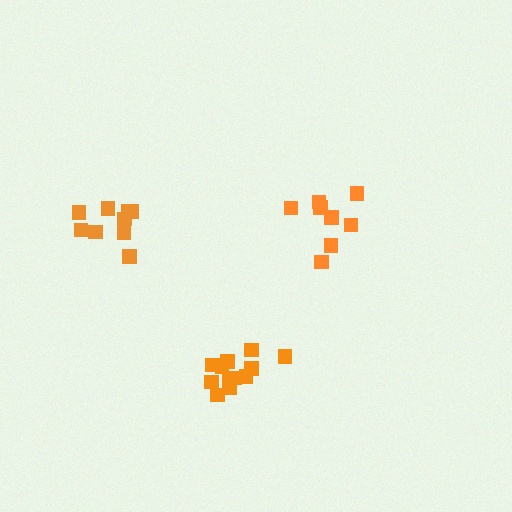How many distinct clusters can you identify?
There are 3 distinct clusters.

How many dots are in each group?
Group 1: 8 dots, Group 2: 13 dots, Group 3: 9 dots (30 total).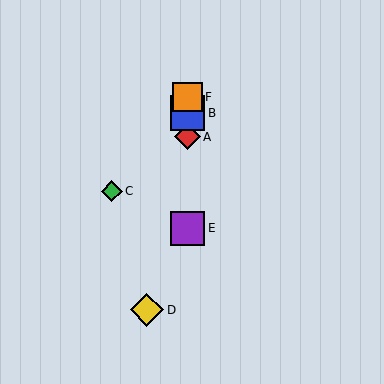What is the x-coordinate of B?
Object B is at x≈187.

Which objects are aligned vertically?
Objects A, B, E, F are aligned vertically.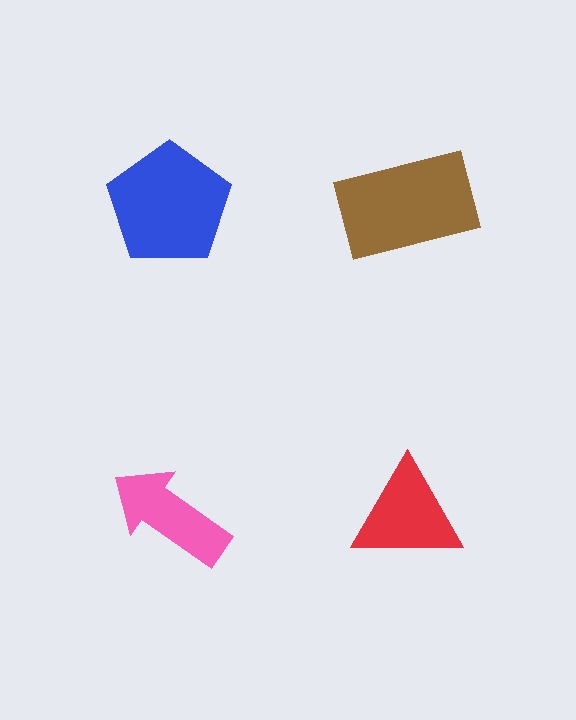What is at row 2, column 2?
A red triangle.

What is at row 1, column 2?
A brown rectangle.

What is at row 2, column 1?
A pink arrow.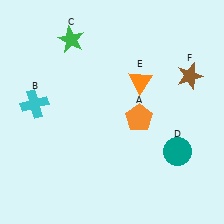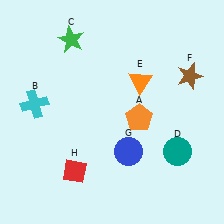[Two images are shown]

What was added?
A blue circle (G), a red diamond (H) were added in Image 2.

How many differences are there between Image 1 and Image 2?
There are 2 differences between the two images.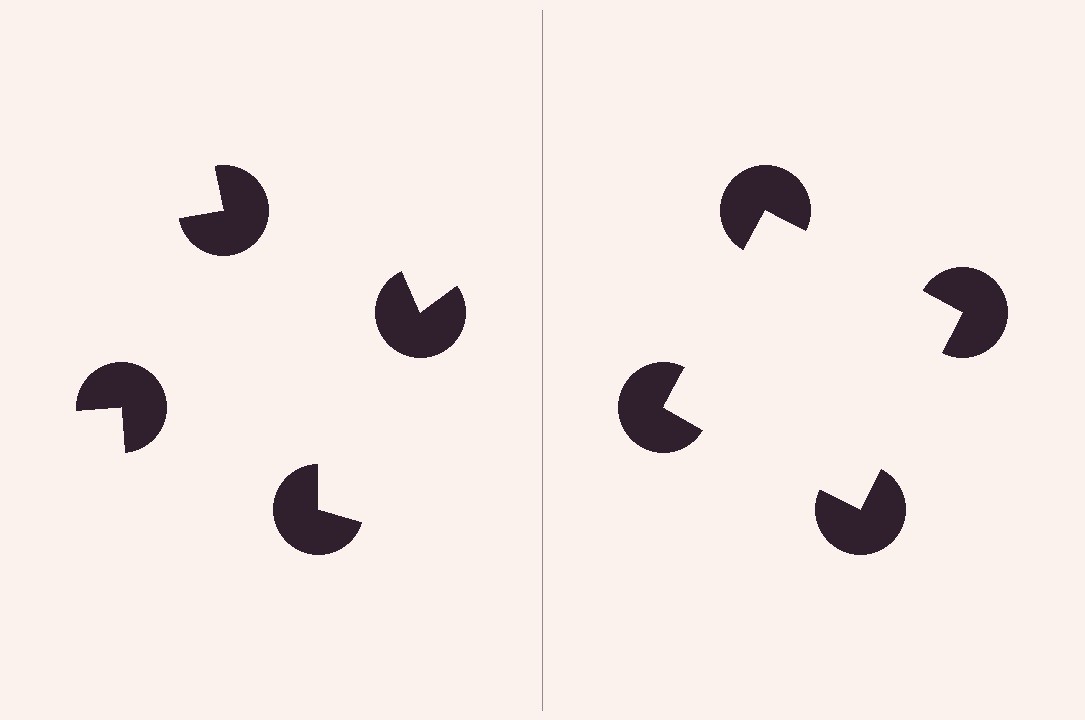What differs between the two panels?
The pac-man discs are positioned identically on both sides; only the wedge orientations differ. On the right they align to a square; on the left they are misaligned.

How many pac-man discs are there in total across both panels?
8 — 4 on each side.